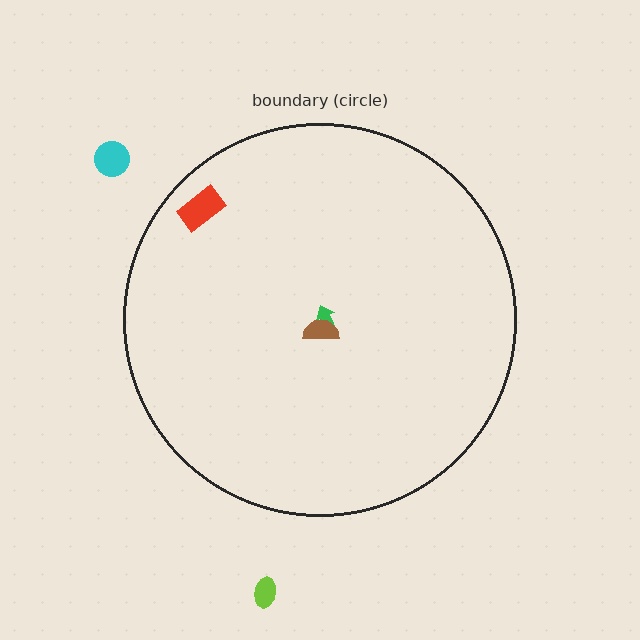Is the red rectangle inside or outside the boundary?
Inside.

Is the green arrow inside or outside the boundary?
Inside.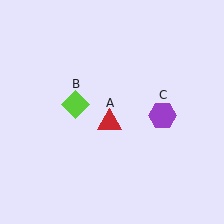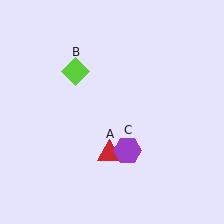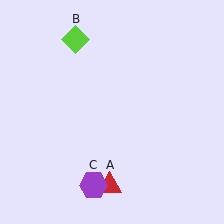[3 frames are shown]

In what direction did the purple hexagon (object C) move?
The purple hexagon (object C) moved down and to the left.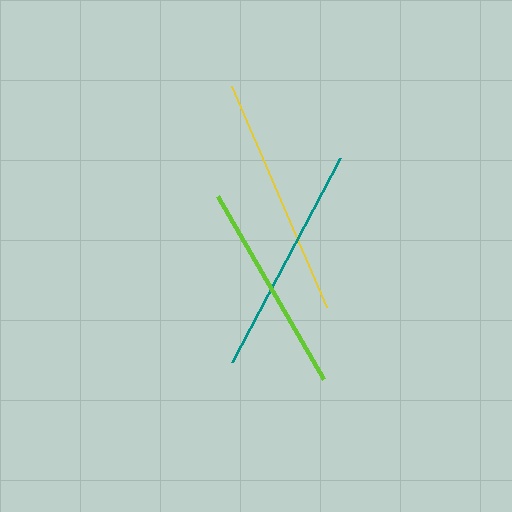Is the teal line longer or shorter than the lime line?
The teal line is longer than the lime line.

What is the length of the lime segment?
The lime segment is approximately 211 pixels long.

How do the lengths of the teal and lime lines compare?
The teal and lime lines are approximately the same length.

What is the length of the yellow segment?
The yellow segment is approximately 241 pixels long.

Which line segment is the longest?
The yellow line is the longest at approximately 241 pixels.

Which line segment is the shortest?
The lime line is the shortest at approximately 211 pixels.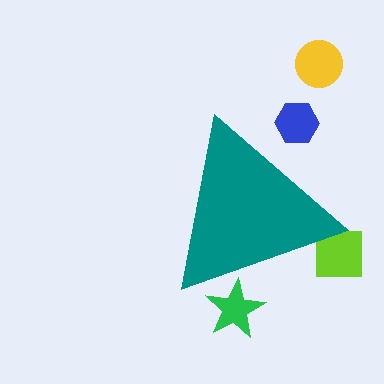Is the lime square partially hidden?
Yes, the lime square is partially hidden behind the teal triangle.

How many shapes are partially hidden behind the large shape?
3 shapes are partially hidden.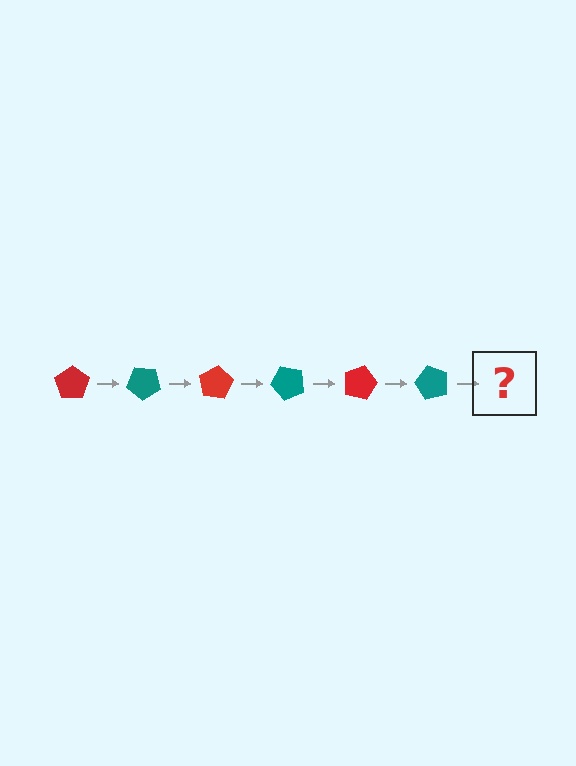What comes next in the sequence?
The next element should be a red pentagon, rotated 240 degrees from the start.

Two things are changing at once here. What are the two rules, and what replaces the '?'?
The two rules are that it rotates 40 degrees each step and the color cycles through red and teal. The '?' should be a red pentagon, rotated 240 degrees from the start.